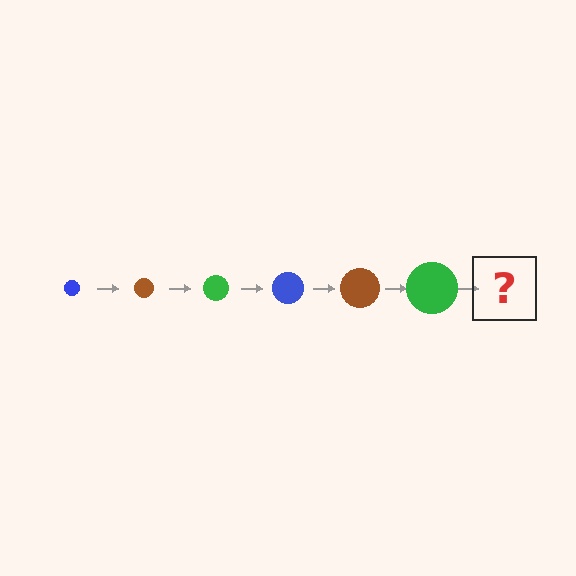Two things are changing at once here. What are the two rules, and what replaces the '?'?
The two rules are that the circle grows larger each step and the color cycles through blue, brown, and green. The '?' should be a blue circle, larger than the previous one.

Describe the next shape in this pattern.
It should be a blue circle, larger than the previous one.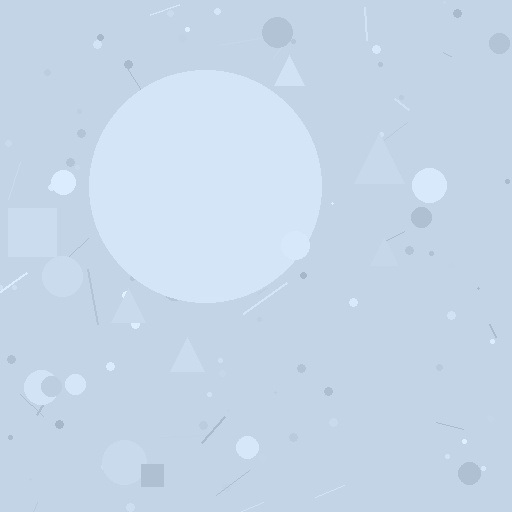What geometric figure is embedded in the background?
A circle is embedded in the background.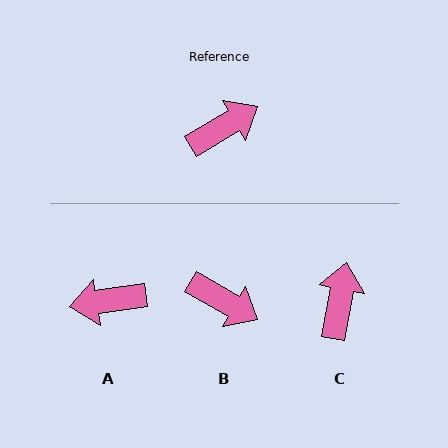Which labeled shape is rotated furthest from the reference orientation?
A, about 158 degrees away.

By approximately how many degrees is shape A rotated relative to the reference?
Approximately 158 degrees counter-clockwise.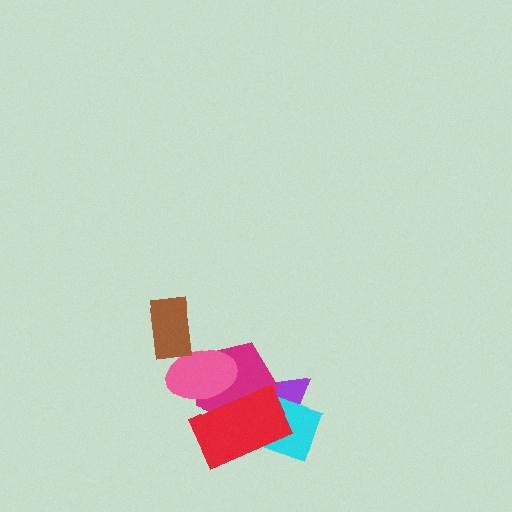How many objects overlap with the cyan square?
2 objects overlap with the cyan square.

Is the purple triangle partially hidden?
Yes, it is partially covered by another shape.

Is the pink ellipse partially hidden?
Yes, it is partially covered by another shape.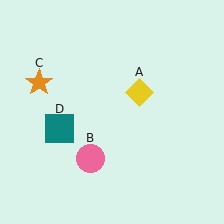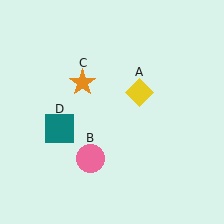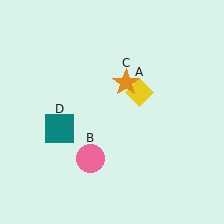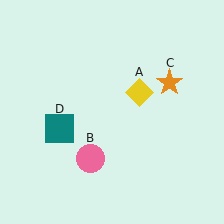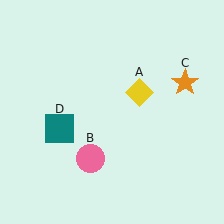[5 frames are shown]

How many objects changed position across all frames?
1 object changed position: orange star (object C).